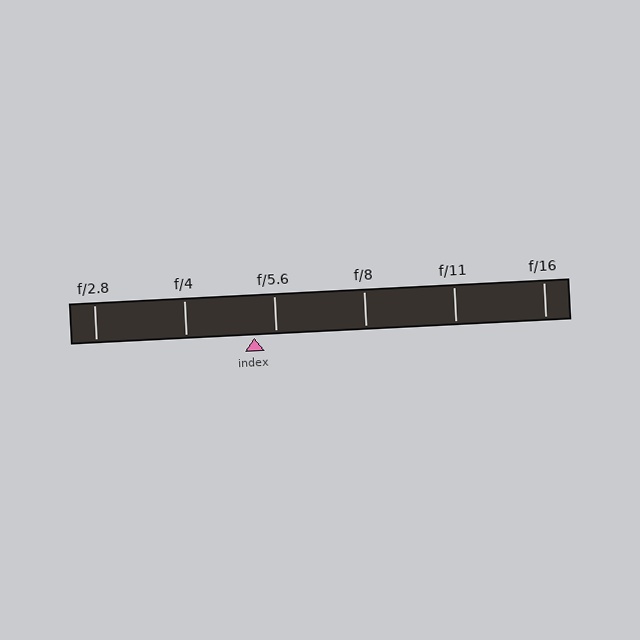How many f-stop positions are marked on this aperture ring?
There are 6 f-stop positions marked.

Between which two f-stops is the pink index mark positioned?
The index mark is between f/4 and f/5.6.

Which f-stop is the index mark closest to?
The index mark is closest to f/5.6.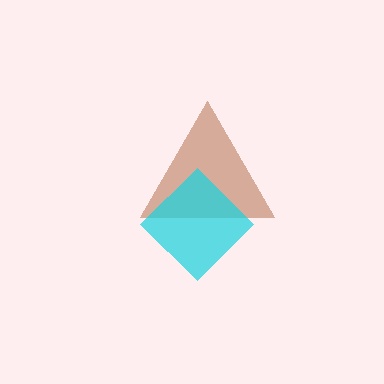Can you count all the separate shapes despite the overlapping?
Yes, there are 2 separate shapes.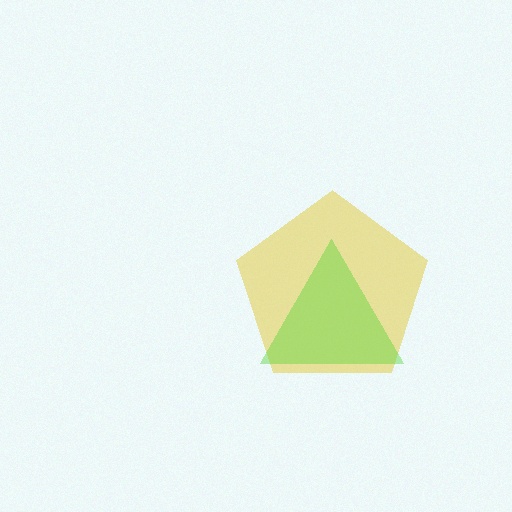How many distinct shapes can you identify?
There are 2 distinct shapes: a yellow pentagon, a lime triangle.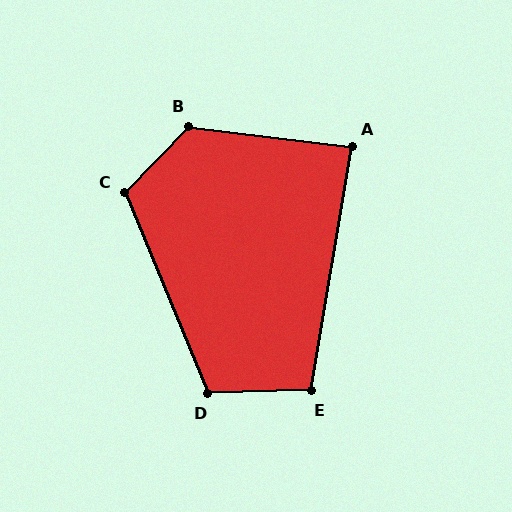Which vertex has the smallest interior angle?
A, at approximately 87 degrees.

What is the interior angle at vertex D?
Approximately 111 degrees (obtuse).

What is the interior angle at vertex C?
Approximately 114 degrees (obtuse).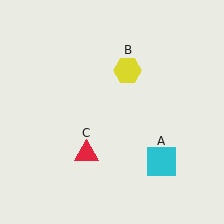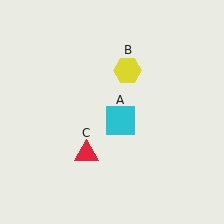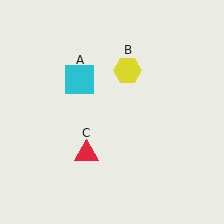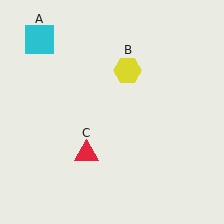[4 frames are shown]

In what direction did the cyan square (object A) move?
The cyan square (object A) moved up and to the left.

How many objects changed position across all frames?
1 object changed position: cyan square (object A).